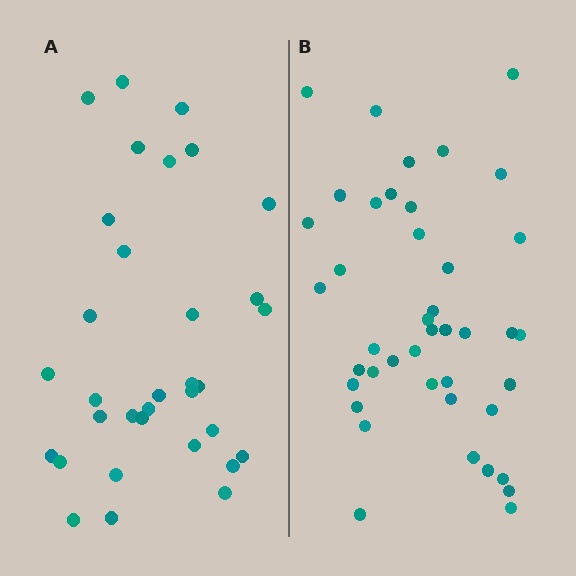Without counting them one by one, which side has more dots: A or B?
Region B (the right region) has more dots.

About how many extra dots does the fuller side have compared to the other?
Region B has roughly 8 or so more dots than region A.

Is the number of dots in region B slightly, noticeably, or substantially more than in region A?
Region B has noticeably more, but not dramatically so. The ratio is roughly 1.3 to 1.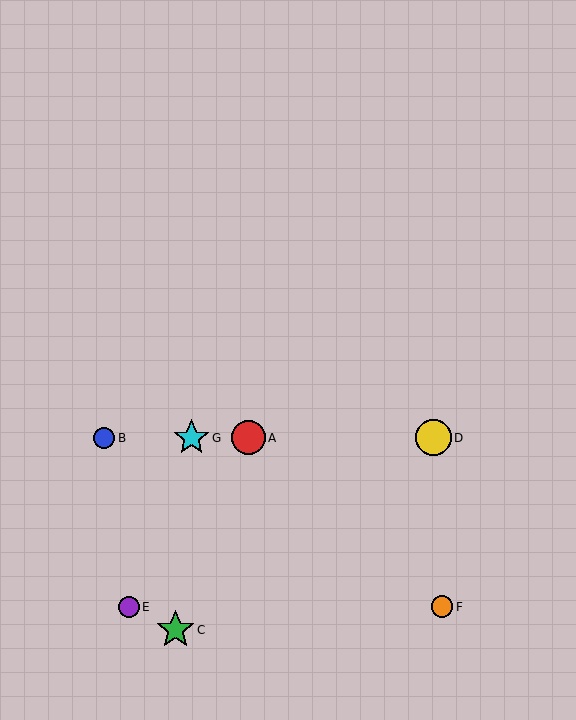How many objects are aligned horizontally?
4 objects (A, B, D, G) are aligned horizontally.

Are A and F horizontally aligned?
No, A is at y≈438 and F is at y≈607.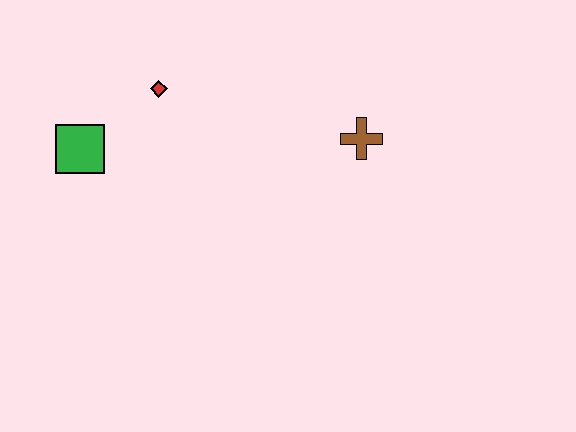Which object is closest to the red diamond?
The green square is closest to the red diamond.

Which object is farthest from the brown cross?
The green square is farthest from the brown cross.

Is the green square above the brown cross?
No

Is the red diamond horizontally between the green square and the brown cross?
Yes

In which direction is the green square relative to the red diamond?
The green square is to the left of the red diamond.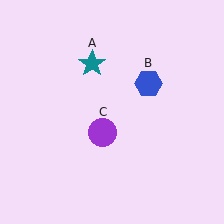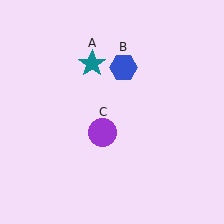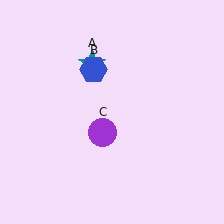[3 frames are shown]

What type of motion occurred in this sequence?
The blue hexagon (object B) rotated counterclockwise around the center of the scene.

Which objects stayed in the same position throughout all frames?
Teal star (object A) and purple circle (object C) remained stationary.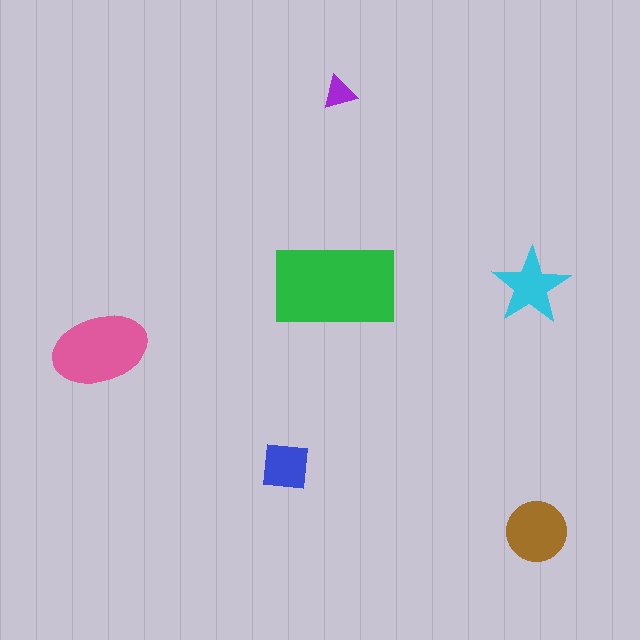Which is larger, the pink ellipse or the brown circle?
The pink ellipse.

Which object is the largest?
The green rectangle.